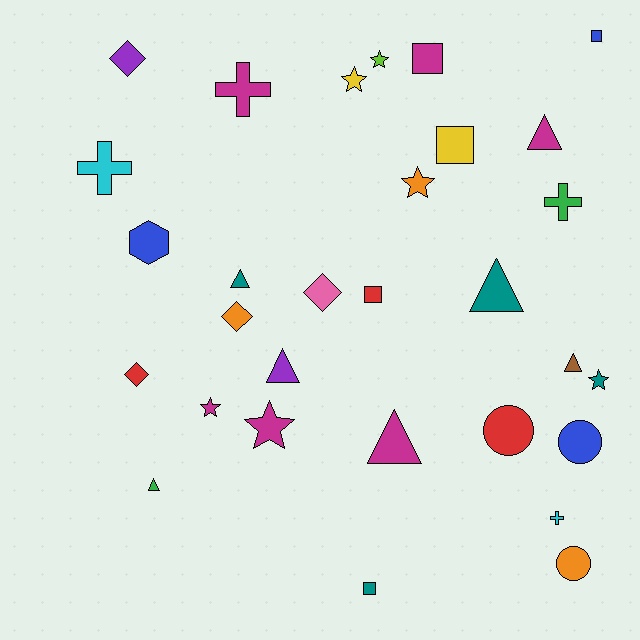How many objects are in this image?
There are 30 objects.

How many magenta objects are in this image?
There are 6 magenta objects.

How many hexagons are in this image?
There is 1 hexagon.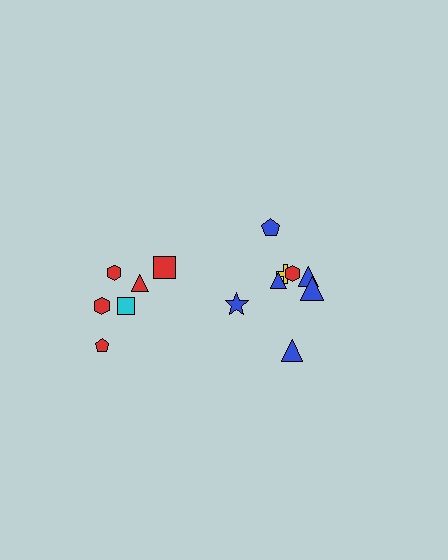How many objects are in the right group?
There are 8 objects.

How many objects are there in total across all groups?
There are 14 objects.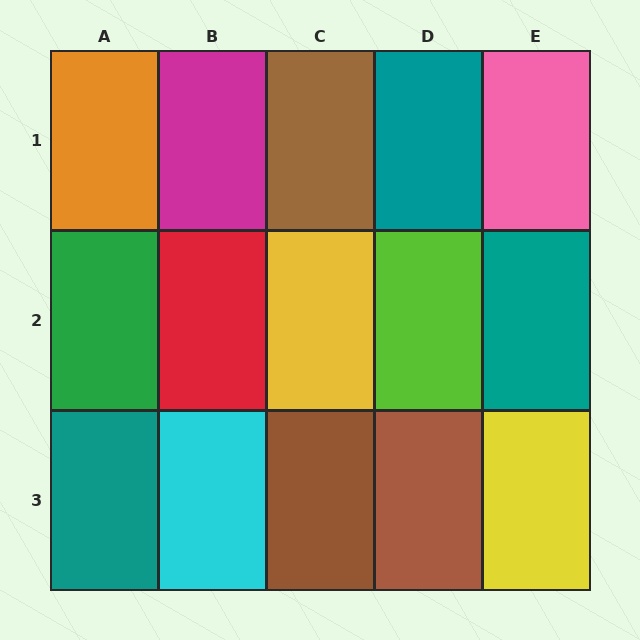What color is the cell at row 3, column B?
Cyan.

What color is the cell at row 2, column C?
Yellow.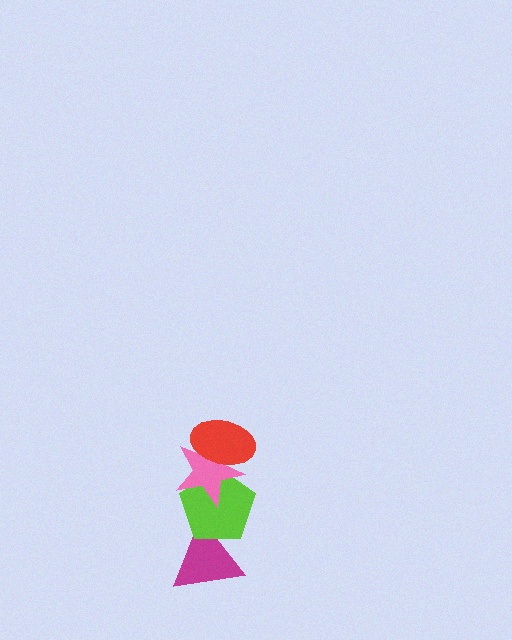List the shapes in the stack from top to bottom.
From top to bottom: the red ellipse, the pink star, the lime pentagon, the magenta triangle.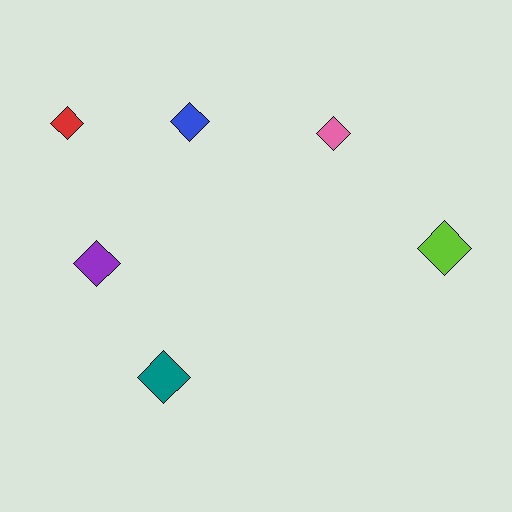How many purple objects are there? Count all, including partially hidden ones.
There is 1 purple object.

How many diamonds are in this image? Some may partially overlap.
There are 6 diamonds.